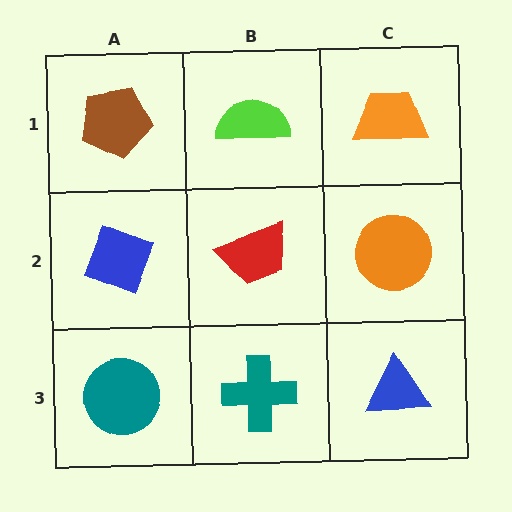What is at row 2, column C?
An orange circle.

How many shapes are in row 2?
3 shapes.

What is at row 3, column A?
A teal circle.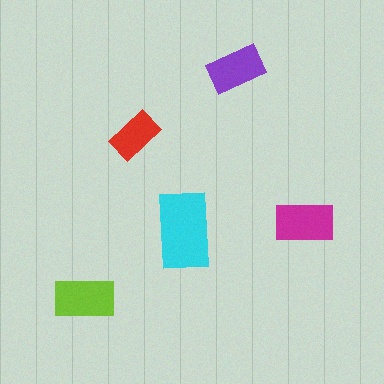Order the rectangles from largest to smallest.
the cyan one, the lime one, the magenta one, the purple one, the red one.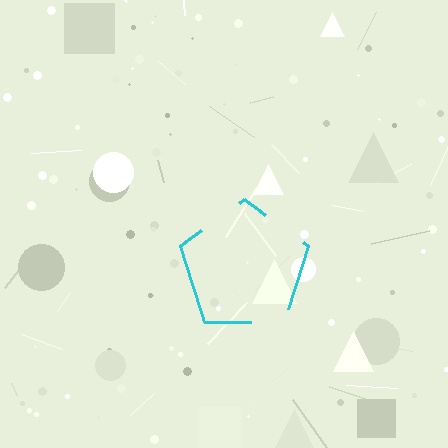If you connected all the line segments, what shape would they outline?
They would outline a pentagon.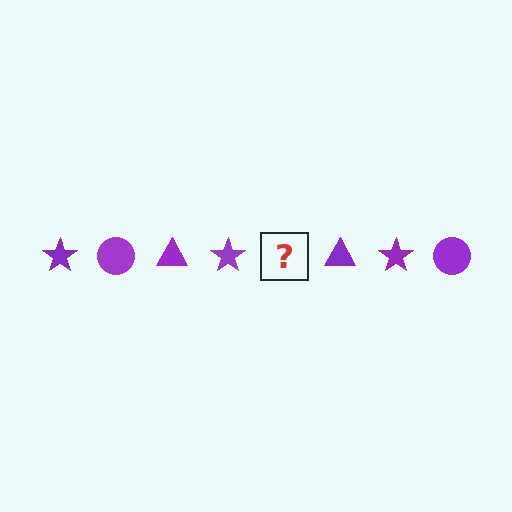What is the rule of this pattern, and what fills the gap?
The rule is that the pattern cycles through star, circle, triangle shapes in purple. The gap should be filled with a purple circle.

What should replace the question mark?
The question mark should be replaced with a purple circle.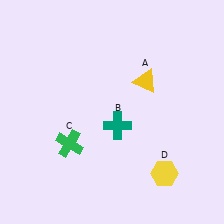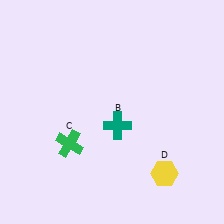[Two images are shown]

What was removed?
The yellow triangle (A) was removed in Image 2.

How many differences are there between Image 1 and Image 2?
There is 1 difference between the two images.